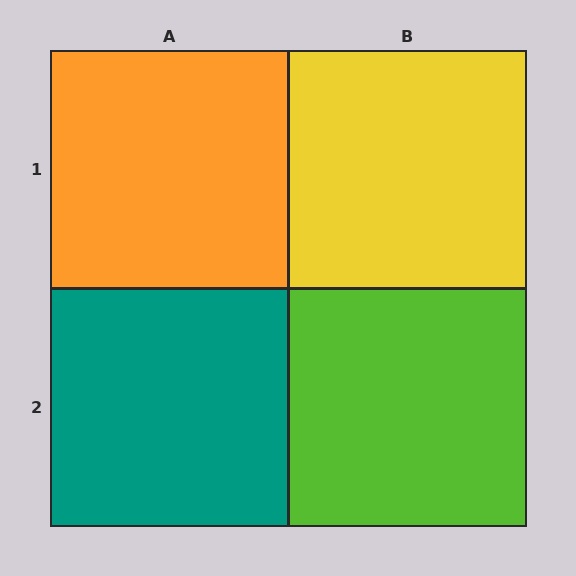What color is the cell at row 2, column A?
Teal.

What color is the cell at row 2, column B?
Lime.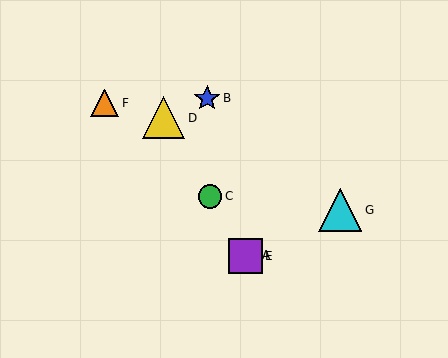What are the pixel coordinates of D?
Object D is at (164, 118).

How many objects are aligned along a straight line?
4 objects (A, C, D, E) are aligned along a straight line.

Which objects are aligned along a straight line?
Objects A, C, D, E are aligned along a straight line.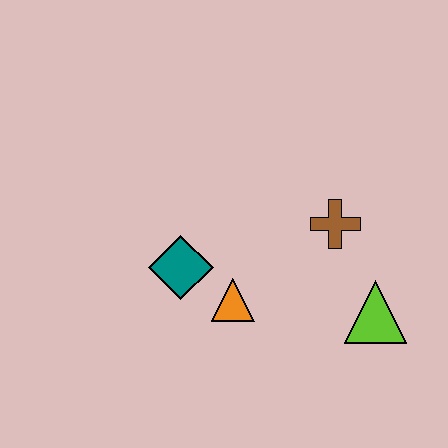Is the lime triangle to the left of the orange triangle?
No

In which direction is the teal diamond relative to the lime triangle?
The teal diamond is to the left of the lime triangle.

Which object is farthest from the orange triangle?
The lime triangle is farthest from the orange triangle.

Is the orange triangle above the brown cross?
No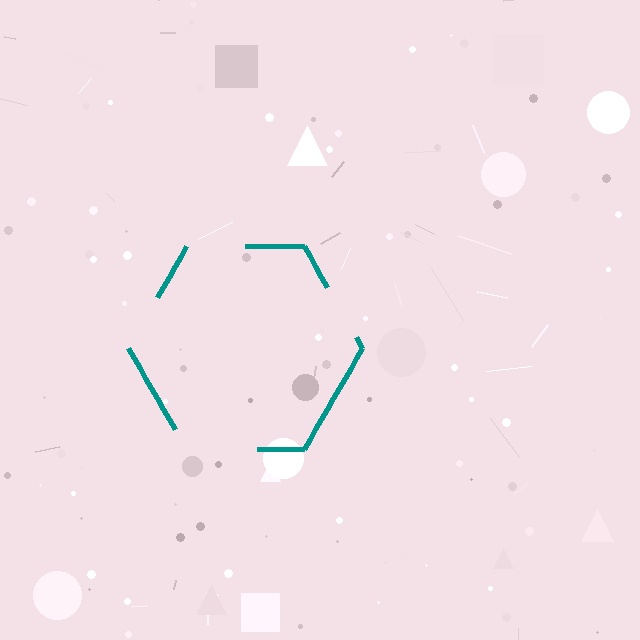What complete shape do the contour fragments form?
The contour fragments form a hexagon.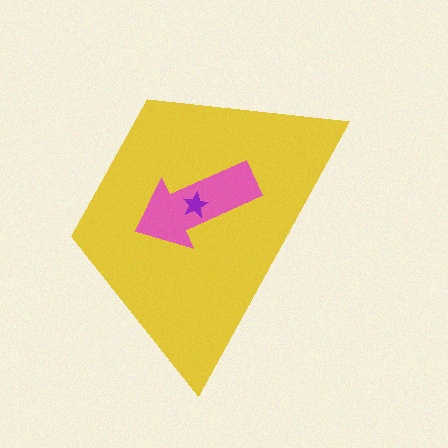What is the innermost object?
The purple star.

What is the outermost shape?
The yellow trapezoid.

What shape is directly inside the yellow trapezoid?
The pink arrow.